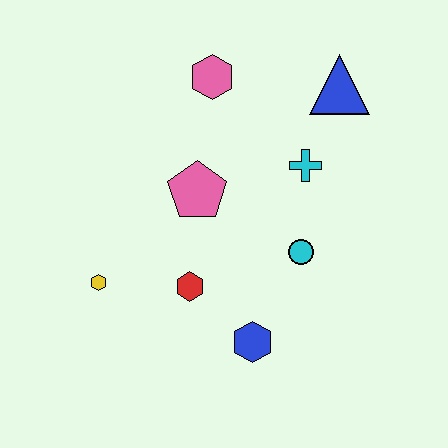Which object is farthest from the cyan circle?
The yellow hexagon is farthest from the cyan circle.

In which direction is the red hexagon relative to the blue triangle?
The red hexagon is below the blue triangle.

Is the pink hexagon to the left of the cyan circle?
Yes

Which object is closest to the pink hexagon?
The pink pentagon is closest to the pink hexagon.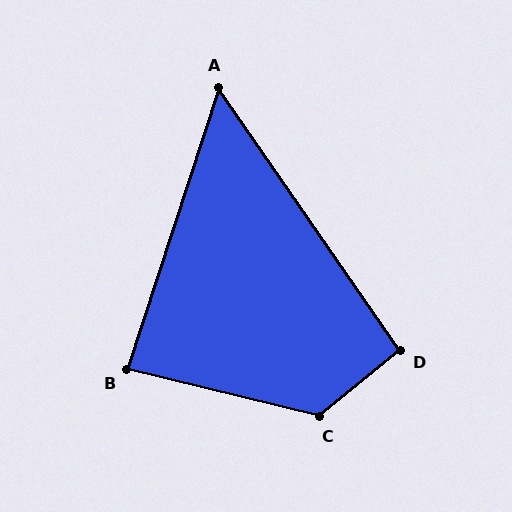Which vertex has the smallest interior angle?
A, at approximately 53 degrees.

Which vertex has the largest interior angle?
C, at approximately 127 degrees.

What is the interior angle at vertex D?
Approximately 95 degrees (approximately right).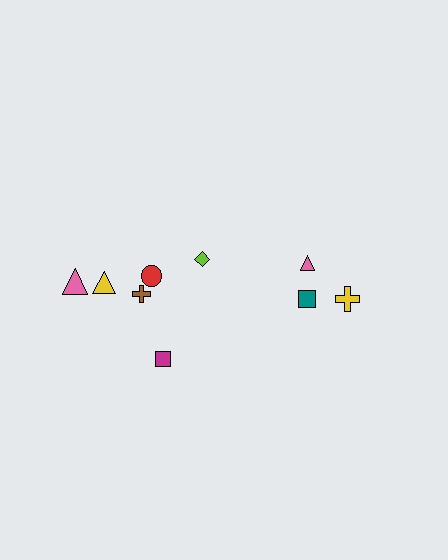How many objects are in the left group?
There are 6 objects.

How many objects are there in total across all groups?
There are 9 objects.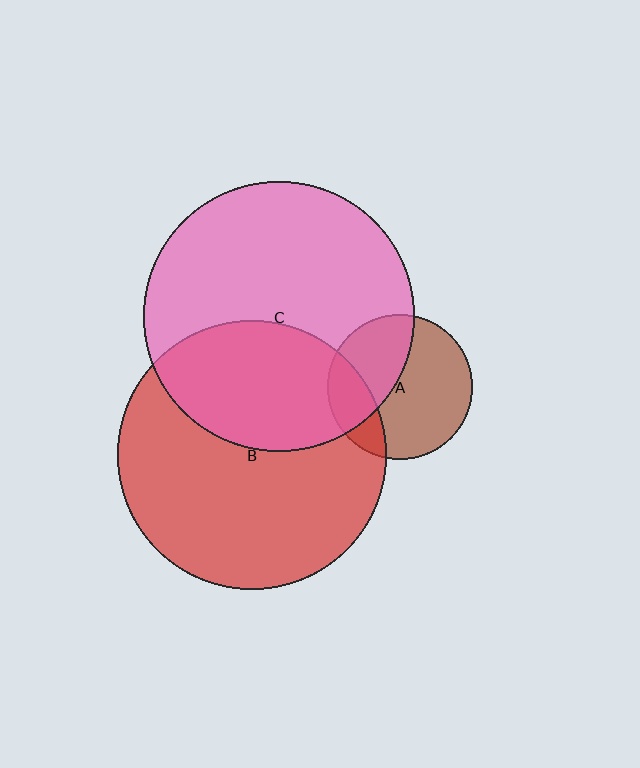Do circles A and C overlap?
Yes.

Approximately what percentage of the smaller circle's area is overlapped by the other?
Approximately 40%.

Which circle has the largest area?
Circle C (pink).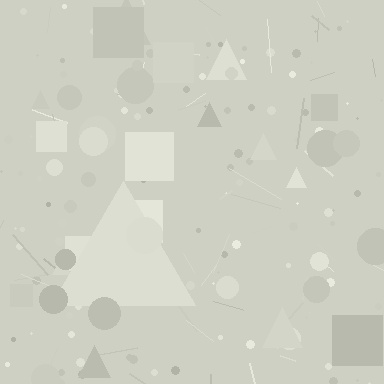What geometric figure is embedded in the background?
A triangle is embedded in the background.